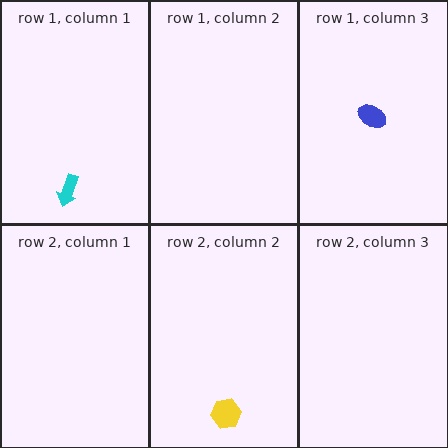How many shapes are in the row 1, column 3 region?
1.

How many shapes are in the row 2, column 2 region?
1.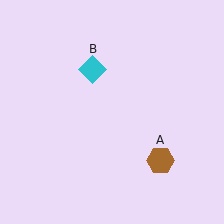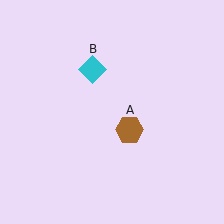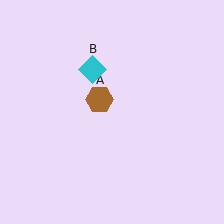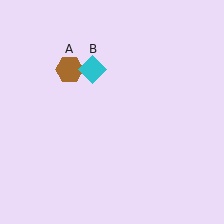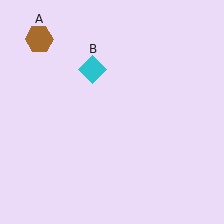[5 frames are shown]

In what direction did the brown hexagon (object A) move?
The brown hexagon (object A) moved up and to the left.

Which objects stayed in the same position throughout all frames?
Cyan diamond (object B) remained stationary.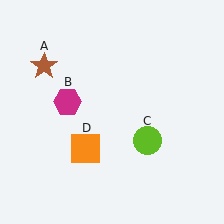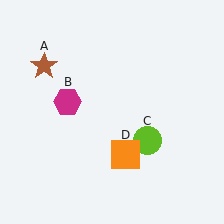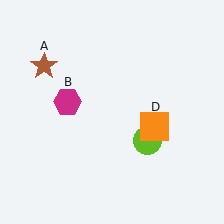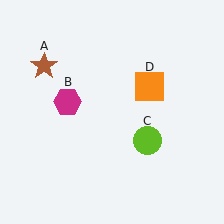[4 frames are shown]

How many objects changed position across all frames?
1 object changed position: orange square (object D).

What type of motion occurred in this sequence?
The orange square (object D) rotated counterclockwise around the center of the scene.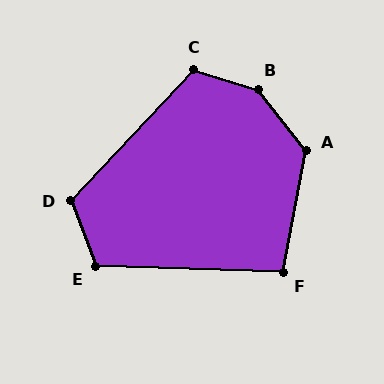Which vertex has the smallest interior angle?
F, at approximately 99 degrees.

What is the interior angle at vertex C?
Approximately 117 degrees (obtuse).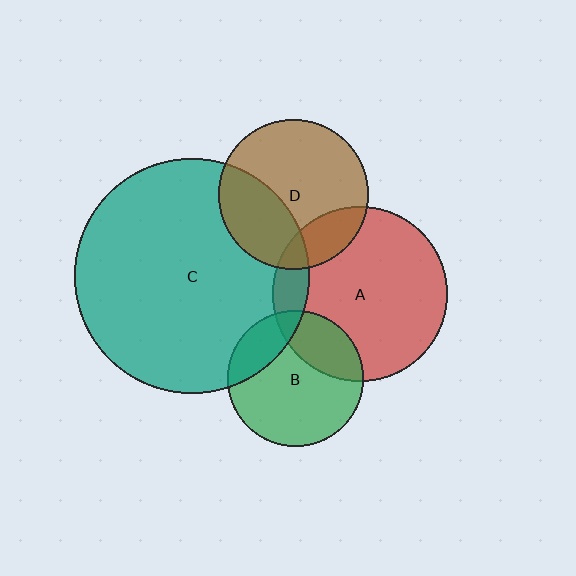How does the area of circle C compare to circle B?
Approximately 3.0 times.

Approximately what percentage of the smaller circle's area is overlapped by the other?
Approximately 25%.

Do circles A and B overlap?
Yes.